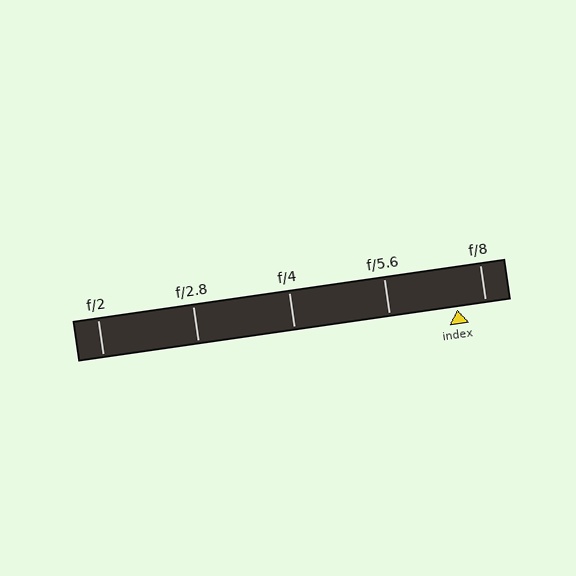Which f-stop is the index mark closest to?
The index mark is closest to f/8.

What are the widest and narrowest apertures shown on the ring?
The widest aperture shown is f/2 and the narrowest is f/8.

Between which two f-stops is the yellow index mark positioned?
The index mark is between f/5.6 and f/8.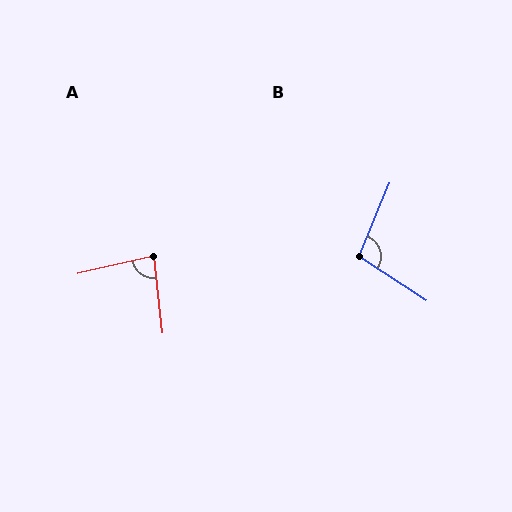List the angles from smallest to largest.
A (83°), B (100°).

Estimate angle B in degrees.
Approximately 100 degrees.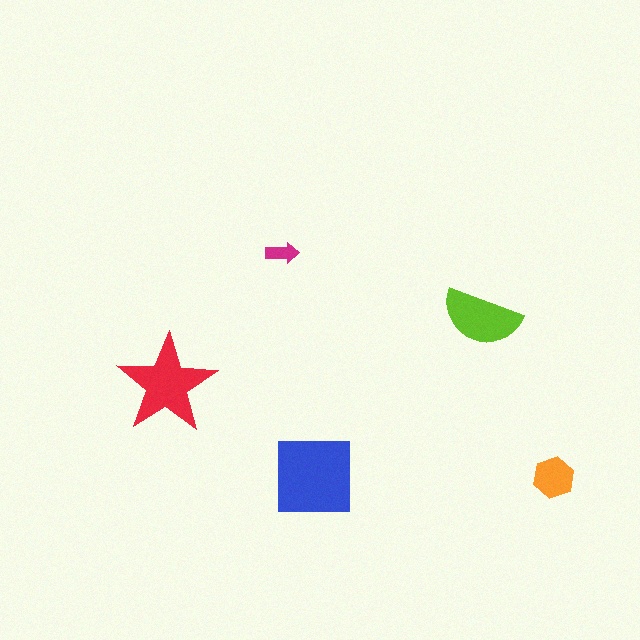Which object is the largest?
The blue square.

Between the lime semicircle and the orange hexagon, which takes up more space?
The lime semicircle.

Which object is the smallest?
The magenta arrow.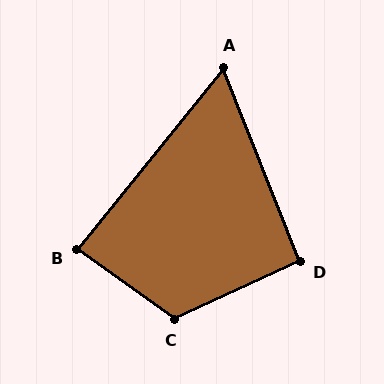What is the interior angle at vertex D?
Approximately 93 degrees (approximately right).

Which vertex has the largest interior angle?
C, at approximately 119 degrees.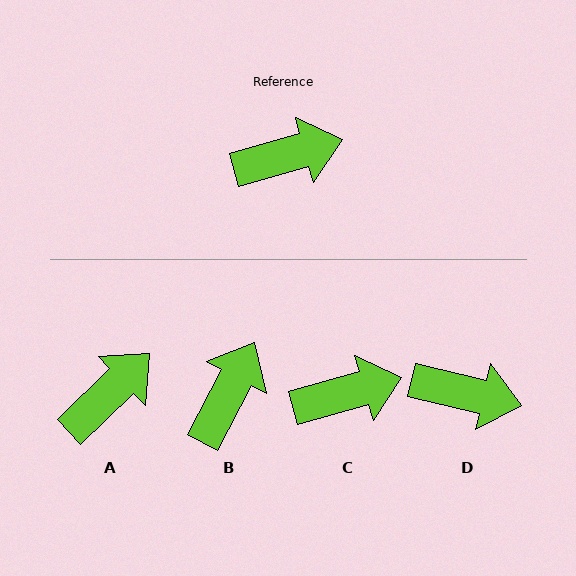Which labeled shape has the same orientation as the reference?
C.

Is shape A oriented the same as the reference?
No, it is off by about 28 degrees.